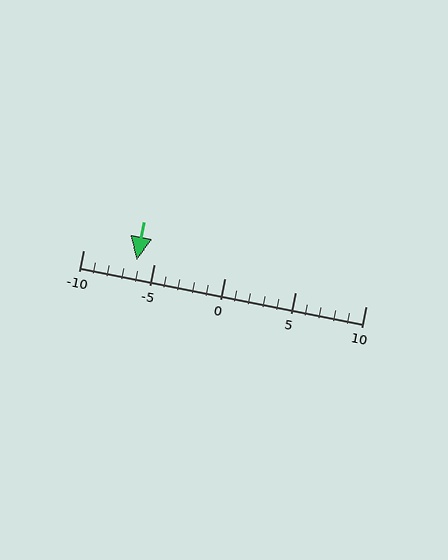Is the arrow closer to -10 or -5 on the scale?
The arrow is closer to -5.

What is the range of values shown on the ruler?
The ruler shows values from -10 to 10.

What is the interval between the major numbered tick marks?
The major tick marks are spaced 5 units apart.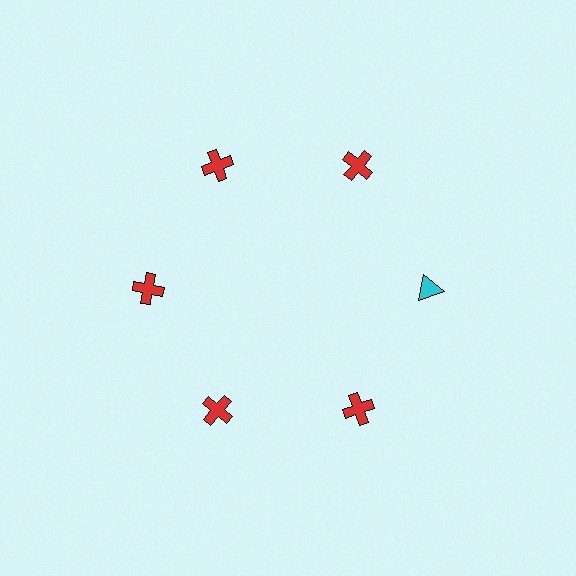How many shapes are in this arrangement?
There are 6 shapes arranged in a ring pattern.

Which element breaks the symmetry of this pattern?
The cyan triangle at roughly the 3 o'clock position breaks the symmetry. All other shapes are red crosses.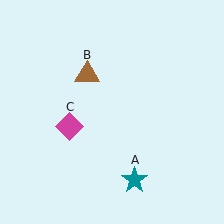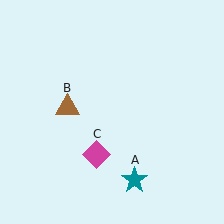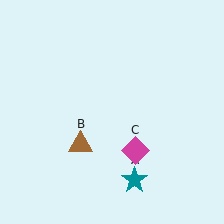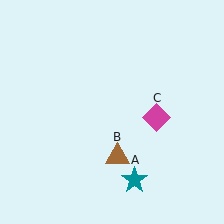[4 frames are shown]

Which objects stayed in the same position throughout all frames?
Teal star (object A) remained stationary.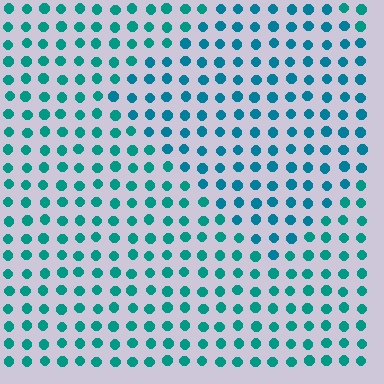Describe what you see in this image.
The image is filled with small teal elements in a uniform arrangement. A diamond-shaped region is visible where the elements are tinted to a slightly different hue, forming a subtle color boundary.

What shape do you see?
I see a diamond.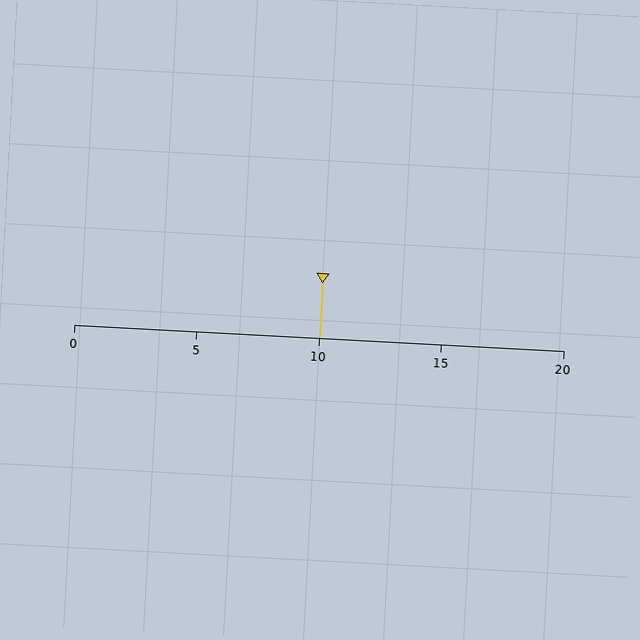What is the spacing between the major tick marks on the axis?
The major ticks are spaced 5 apart.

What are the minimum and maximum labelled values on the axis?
The axis runs from 0 to 20.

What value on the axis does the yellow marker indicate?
The marker indicates approximately 10.